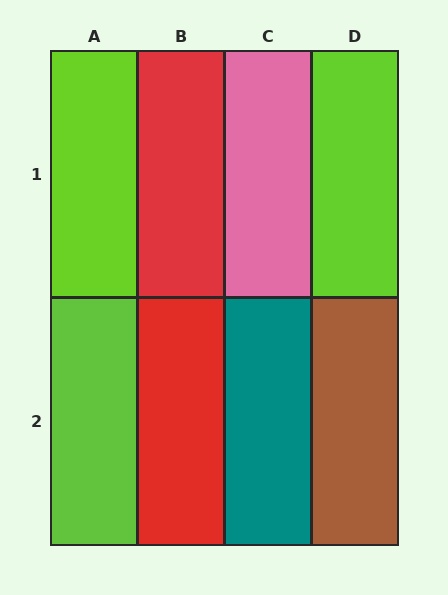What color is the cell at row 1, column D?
Lime.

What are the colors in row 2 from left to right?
Lime, red, teal, brown.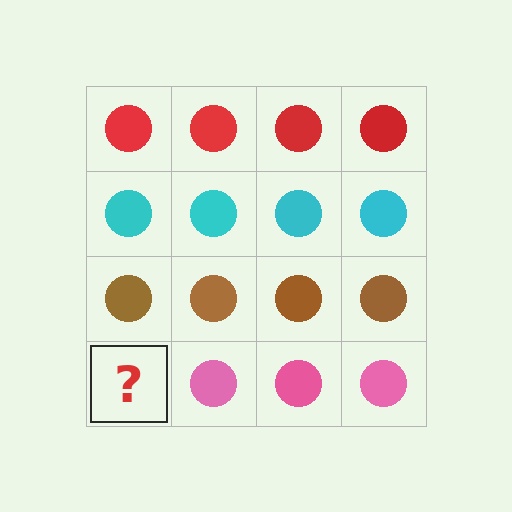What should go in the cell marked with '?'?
The missing cell should contain a pink circle.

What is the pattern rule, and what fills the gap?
The rule is that each row has a consistent color. The gap should be filled with a pink circle.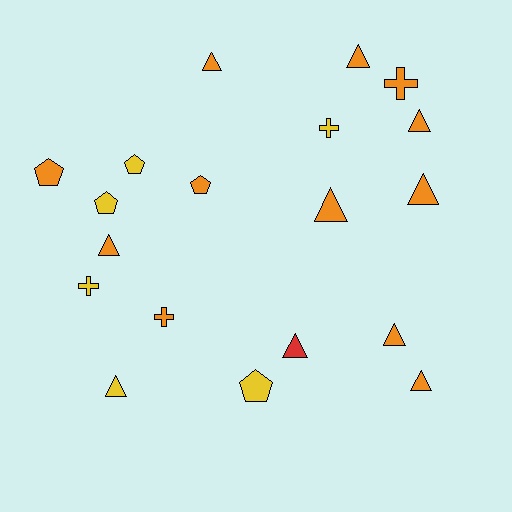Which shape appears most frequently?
Triangle, with 10 objects.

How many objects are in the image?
There are 19 objects.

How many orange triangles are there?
There are 8 orange triangles.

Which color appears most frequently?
Orange, with 12 objects.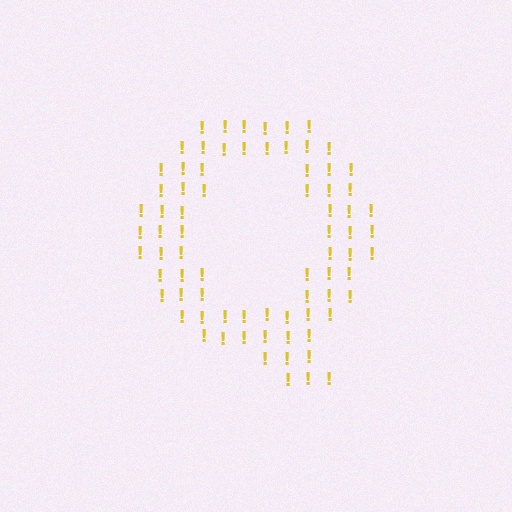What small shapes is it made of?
It is made of small exclamation marks.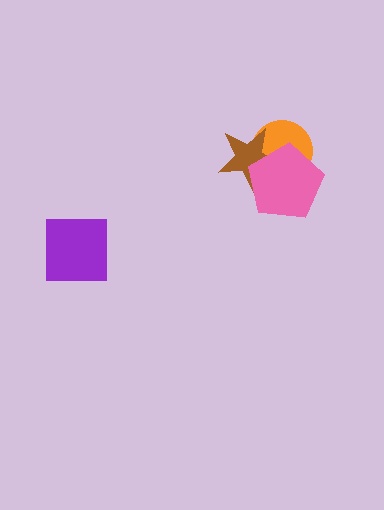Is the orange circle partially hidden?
Yes, it is partially covered by another shape.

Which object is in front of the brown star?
The pink pentagon is in front of the brown star.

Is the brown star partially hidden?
Yes, it is partially covered by another shape.